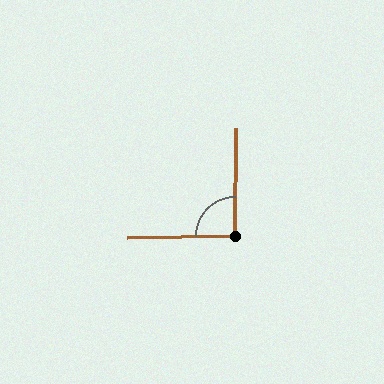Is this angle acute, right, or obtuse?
It is approximately a right angle.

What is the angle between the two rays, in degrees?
Approximately 92 degrees.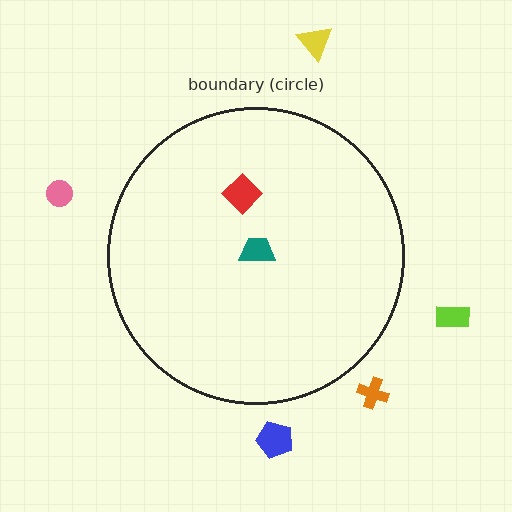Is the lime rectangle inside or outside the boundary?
Outside.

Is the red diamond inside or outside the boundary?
Inside.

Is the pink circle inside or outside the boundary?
Outside.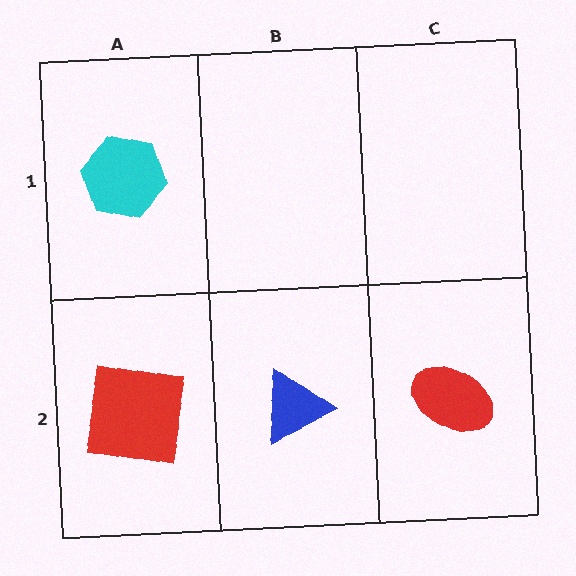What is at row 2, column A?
A red square.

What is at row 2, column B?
A blue triangle.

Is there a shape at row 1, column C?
No, that cell is empty.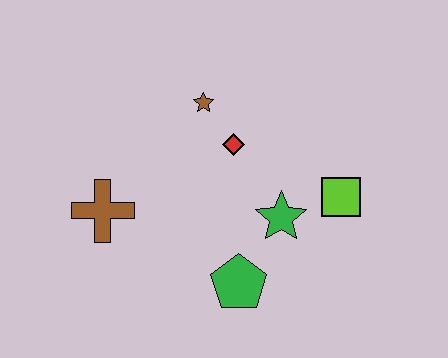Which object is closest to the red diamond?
The brown star is closest to the red diamond.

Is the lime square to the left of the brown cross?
No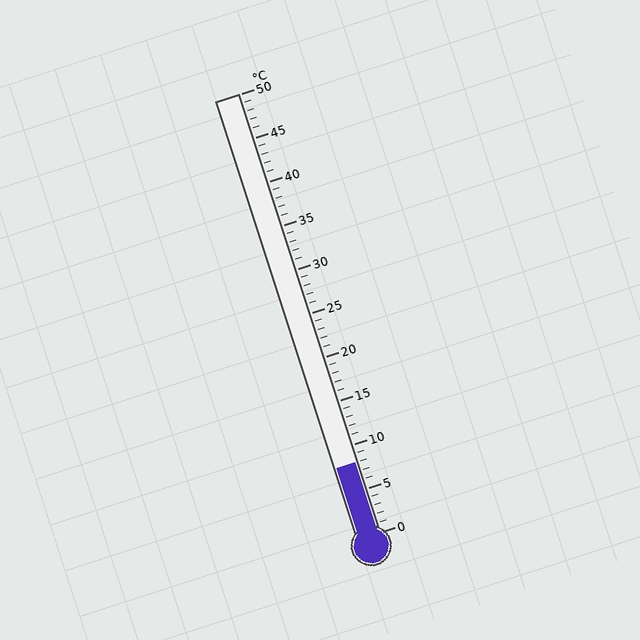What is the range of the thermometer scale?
The thermometer scale ranges from 0°C to 50°C.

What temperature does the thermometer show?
The thermometer shows approximately 8°C.